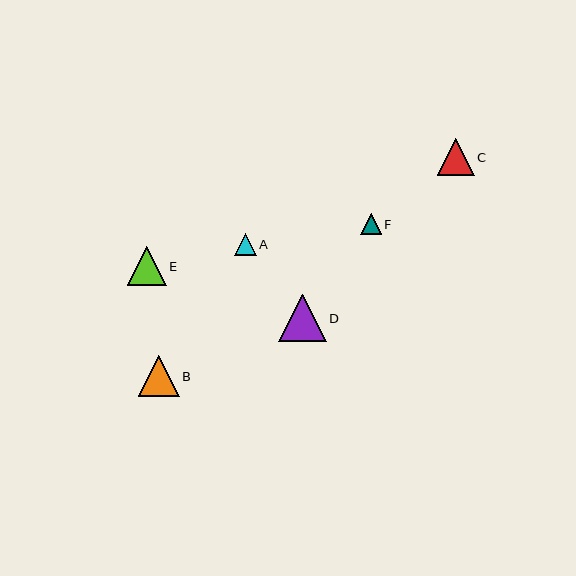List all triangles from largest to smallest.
From largest to smallest: D, B, E, C, A, F.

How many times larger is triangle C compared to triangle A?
Triangle C is approximately 1.7 times the size of triangle A.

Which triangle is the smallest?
Triangle F is the smallest with a size of approximately 20 pixels.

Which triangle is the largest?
Triangle D is the largest with a size of approximately 47 pixels.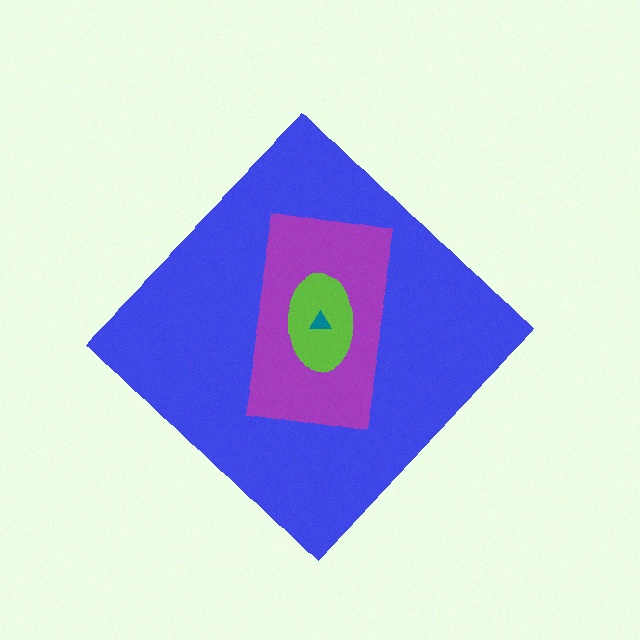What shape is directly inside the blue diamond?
The purple rectangle.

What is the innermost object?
The teal triangle.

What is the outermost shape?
The blue diamond.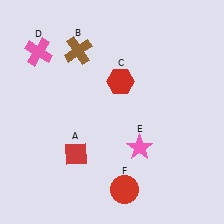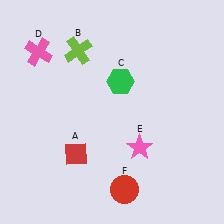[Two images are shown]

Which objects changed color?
B changed from brown to lime. C changed from red to green.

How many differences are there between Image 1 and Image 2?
There are 2 differences between the two images.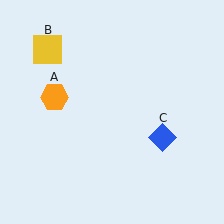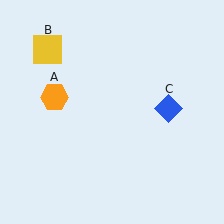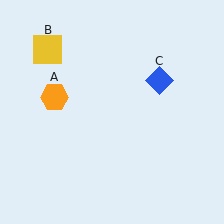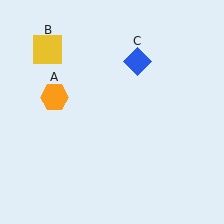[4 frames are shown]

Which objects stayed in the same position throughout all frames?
Orange hexagon (object A) and yellow square (object B) remained stationary.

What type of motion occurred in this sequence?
The blue diamond (object C) rotated counterclockwise around the center of the scene.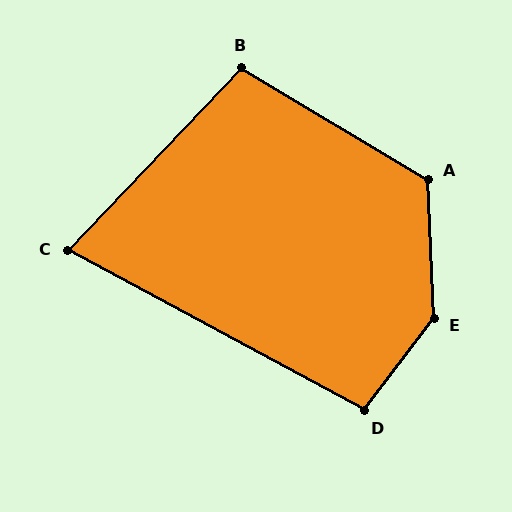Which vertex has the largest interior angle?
E, at approximately 141 degrees.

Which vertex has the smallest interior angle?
C, at approximately 75 degrees.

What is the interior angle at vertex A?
Approximately 123 degrees (obtuse).